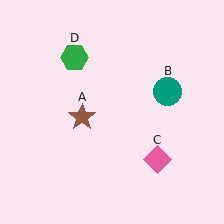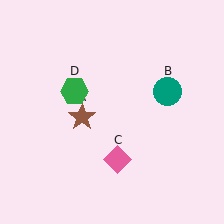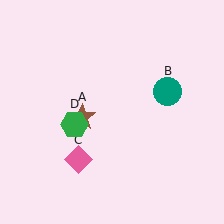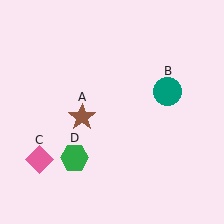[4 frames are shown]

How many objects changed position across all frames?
2 objects changed position: pink diamond (object C), green hexagon (object D).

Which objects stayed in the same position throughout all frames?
Brown star (object A) and teal circle (object B) remained stationary.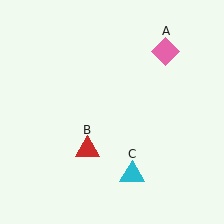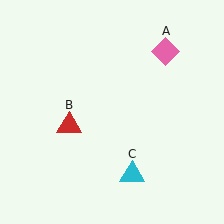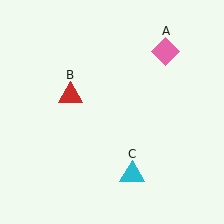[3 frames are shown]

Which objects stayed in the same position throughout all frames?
Pink diamond (object A) and cyan triangle (object C) remained stationary.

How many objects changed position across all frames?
1 object changed position: red triangle (object B).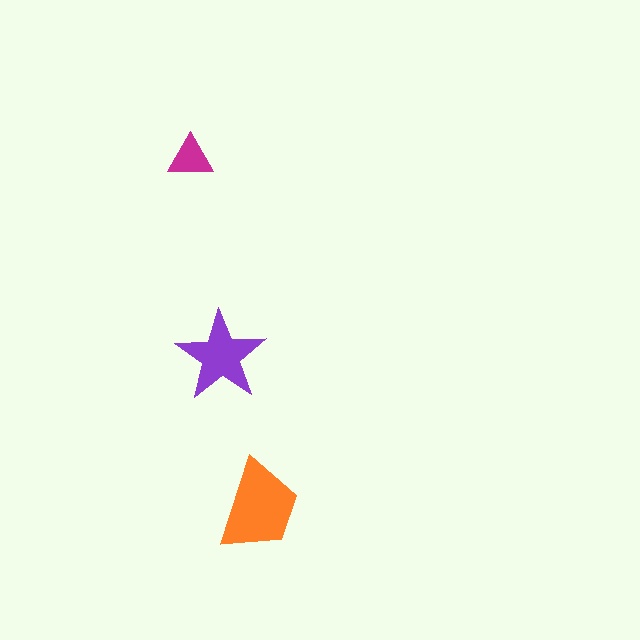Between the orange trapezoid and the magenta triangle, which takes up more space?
The orange trapezoid.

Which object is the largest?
The orange trapezoid.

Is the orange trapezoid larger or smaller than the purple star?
Larger.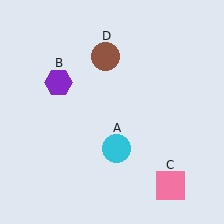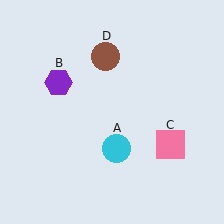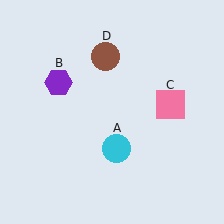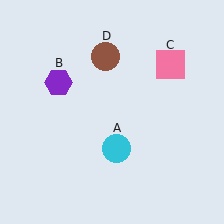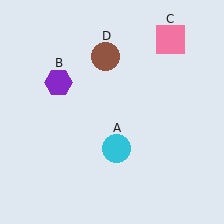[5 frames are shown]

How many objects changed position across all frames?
1 object changed position: pink square (object C).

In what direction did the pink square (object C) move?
The pink square (object C) moved up.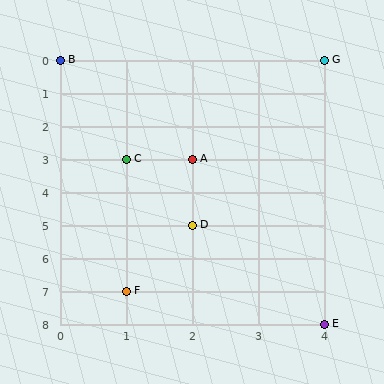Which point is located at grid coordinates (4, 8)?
Point E is at (4, 8).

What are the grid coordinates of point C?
Point C is at grid coordinates (1, 3).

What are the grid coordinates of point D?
Point D is at grid coordinates (2, 5).